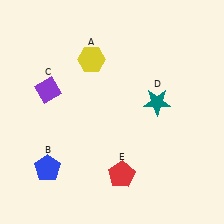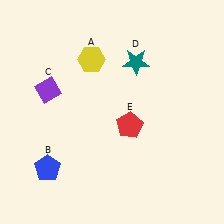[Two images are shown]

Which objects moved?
The objects that moved are: the teal star (D), the red pentagon (E).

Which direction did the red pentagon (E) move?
The red pentagon (E) moved up.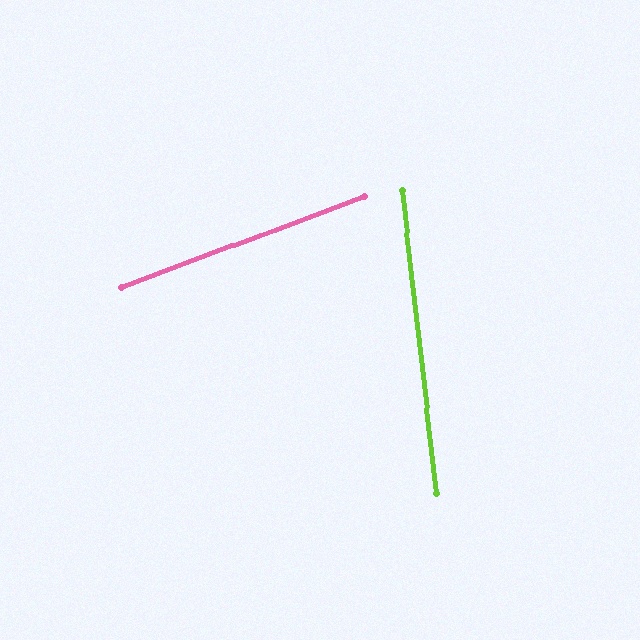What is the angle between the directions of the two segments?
Approximately 76 degrees.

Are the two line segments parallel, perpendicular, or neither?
Neither parallel nor perpendicular — they differ by about 76°.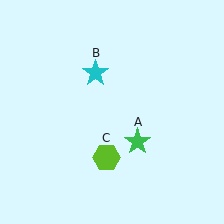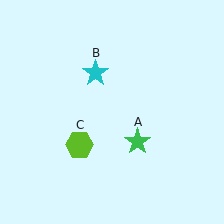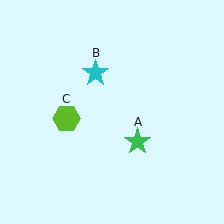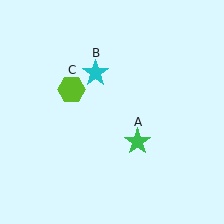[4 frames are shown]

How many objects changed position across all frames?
1 object changed position: lime hexagon (object C).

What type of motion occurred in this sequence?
The lime hexagon (object C) rotated clockwise around the center of the scene.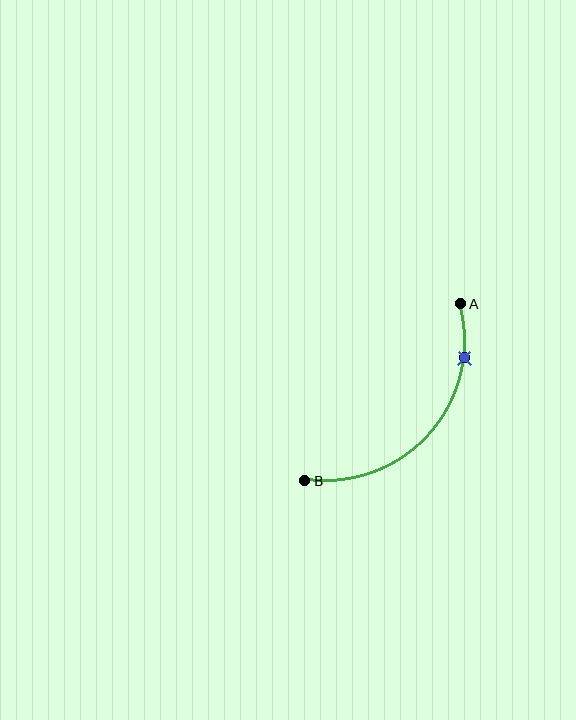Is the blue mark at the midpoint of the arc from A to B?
No. The blue mark lies on the arc but is closer to endpoint A. The arc midpoint would be at the point on the curve equidistant along the arc from both A and B.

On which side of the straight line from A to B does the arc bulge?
The arc bulges below and to the right of the straight line connecting A and B.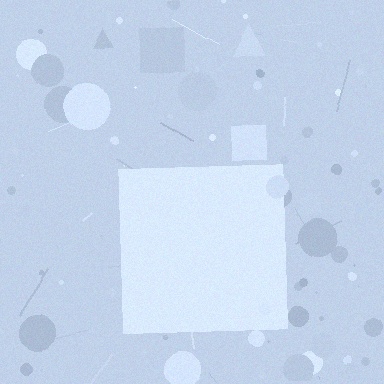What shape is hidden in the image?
A square is hidden in the image.